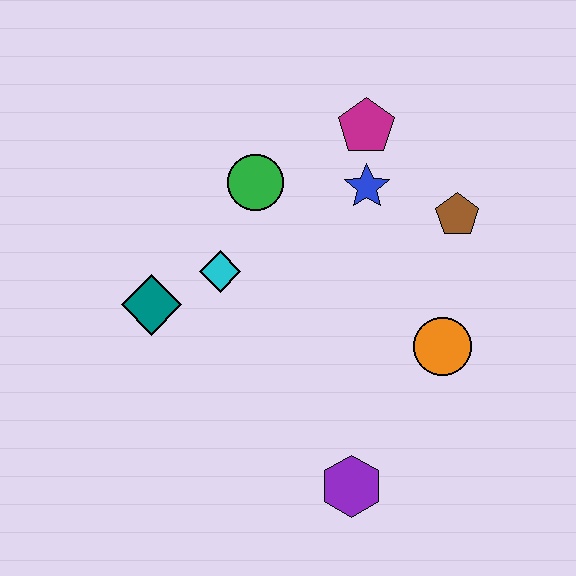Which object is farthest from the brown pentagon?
The teal diamond is farthest from the brown pentagon.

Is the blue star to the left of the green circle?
No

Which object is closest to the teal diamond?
The cyan diamond is closest to the teal diamond.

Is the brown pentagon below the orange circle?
No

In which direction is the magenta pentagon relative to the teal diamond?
The magenta pentagon is to the right of the teal diamond.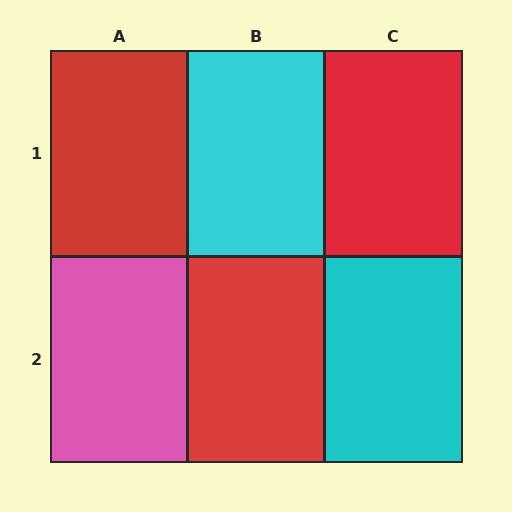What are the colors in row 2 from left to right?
Pink, red, cyan.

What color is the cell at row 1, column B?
Cyan.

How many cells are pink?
1 cell is pink.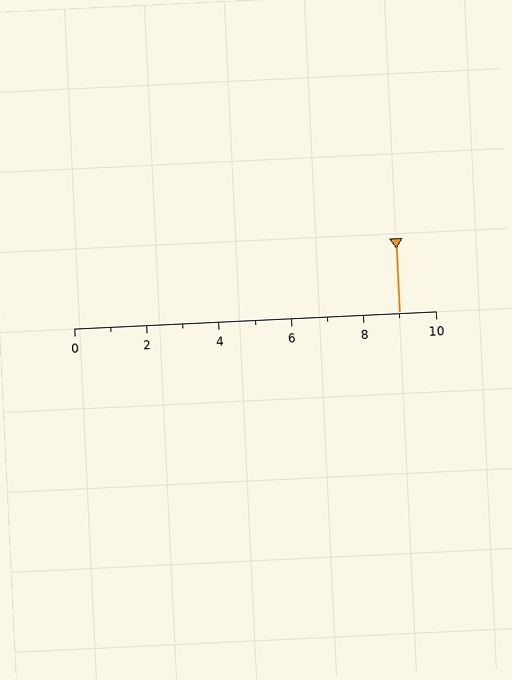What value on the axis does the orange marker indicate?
The marker indicates approximately 9.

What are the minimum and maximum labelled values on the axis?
The axis runs from 0 to 10.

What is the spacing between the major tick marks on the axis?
The major ticks are spaced 2 apart.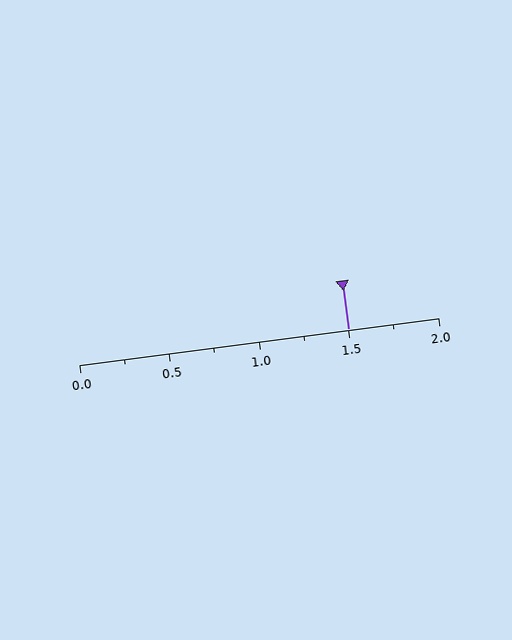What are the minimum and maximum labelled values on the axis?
The axis runs from 0.0 to 2.0.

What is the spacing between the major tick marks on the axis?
The major ticks are spaced 0.5 apart.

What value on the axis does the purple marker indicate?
The marker indicates approximately 1.5.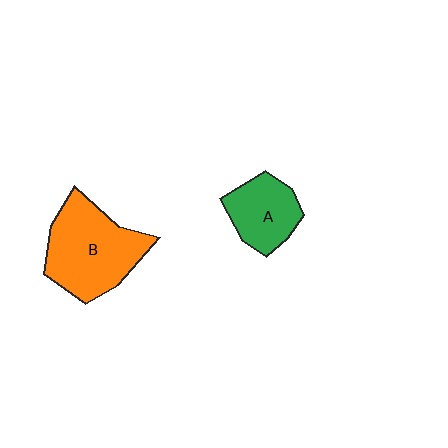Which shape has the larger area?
Shape B (orange).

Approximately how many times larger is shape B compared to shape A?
Approximately 1.7 times.